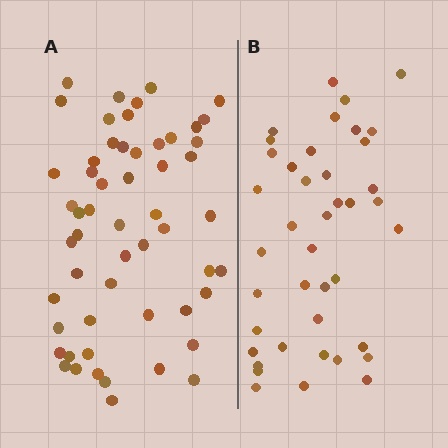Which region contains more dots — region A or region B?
Region A (the left region) has more dots.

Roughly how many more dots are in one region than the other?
Region A has approximately 15 more dots than region B.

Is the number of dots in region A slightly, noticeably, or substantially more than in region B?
Region A has noticeably more, but not dramatically so. The ratio is roughly 1.3 to 1.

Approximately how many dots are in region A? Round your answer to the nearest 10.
About 60 dots. (The exact count is 55, which rounds to 60.)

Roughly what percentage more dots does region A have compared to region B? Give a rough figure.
About 35% more.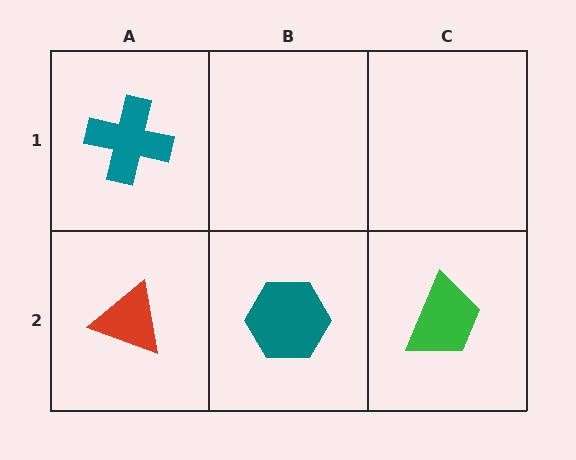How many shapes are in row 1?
1 shape.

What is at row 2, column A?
A red triangle.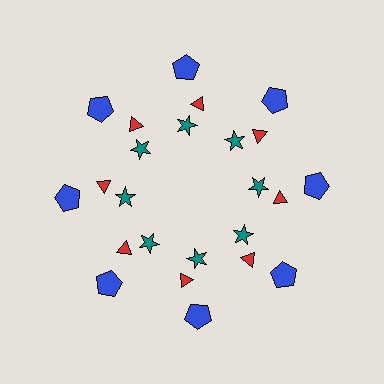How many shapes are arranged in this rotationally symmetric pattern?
There are 24 shapes, arranged in 8 groups of 3.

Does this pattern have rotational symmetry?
Yes, this pattern has 8-fold rotational symmetry. It looks the same after rotating 45 degrees around the center.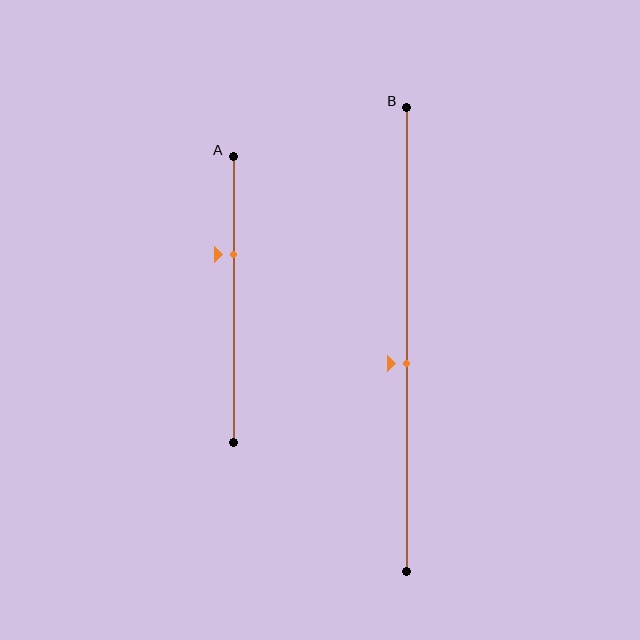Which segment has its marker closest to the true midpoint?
Segment B has its marker closest to the true midpoint.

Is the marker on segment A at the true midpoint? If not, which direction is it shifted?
No, the marker on segment A is shifted upward by about 16% of the segment length.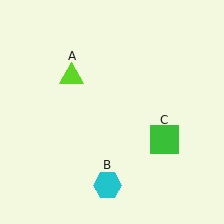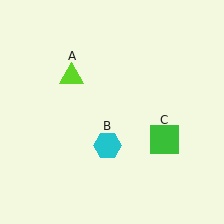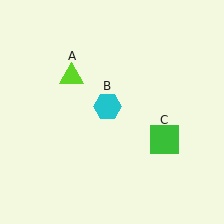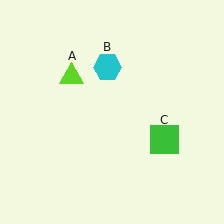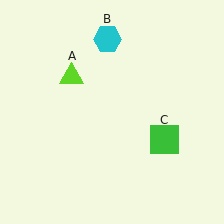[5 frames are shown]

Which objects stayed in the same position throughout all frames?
Lime triangle (object A) and green square (object C) remained stationary.